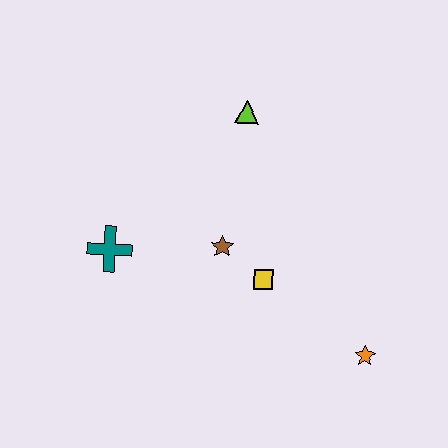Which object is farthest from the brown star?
The orange star is farthest from the brown star.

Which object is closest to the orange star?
The yellow square is closest to the orange star.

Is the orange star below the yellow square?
Yes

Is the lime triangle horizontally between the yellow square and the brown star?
Yes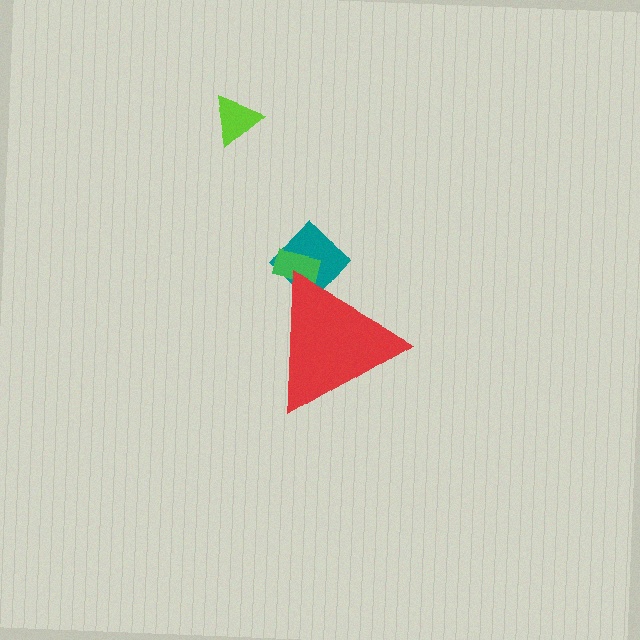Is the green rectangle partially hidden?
Yes, the green rectangle is partially hidden behind the red triangle.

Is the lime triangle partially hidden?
No, the lime triangle is fully visible.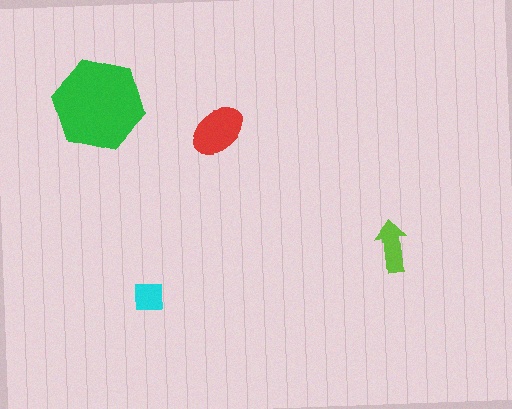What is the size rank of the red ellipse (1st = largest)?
2nd.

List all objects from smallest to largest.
The cyan square, the lime arrow, the red ellipse, the green hexagon.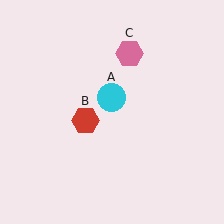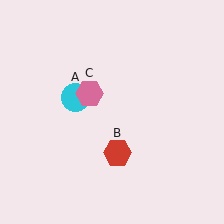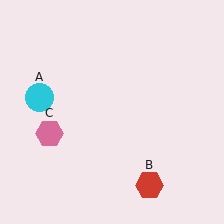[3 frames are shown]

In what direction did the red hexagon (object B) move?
The red hexagon (object B) moved down and to the right.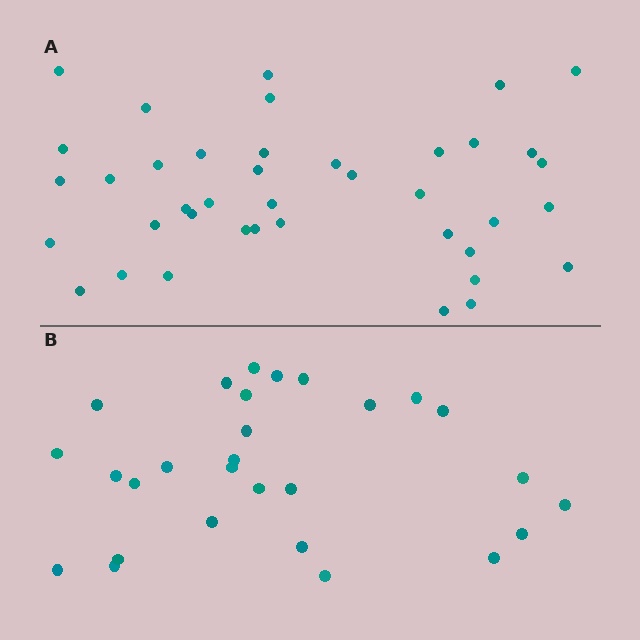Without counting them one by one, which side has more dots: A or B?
Region A (the top region) has more dots.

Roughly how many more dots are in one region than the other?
Region A has roughly 12 or so more dots than region B.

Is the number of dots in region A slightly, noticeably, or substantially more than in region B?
Region A has noticeably more, but not dramatically so. The ratio is roughly 1.4 to 1.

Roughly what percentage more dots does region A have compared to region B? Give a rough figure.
About 45% more.